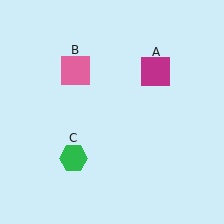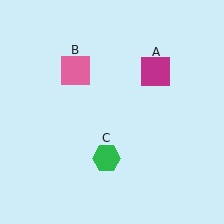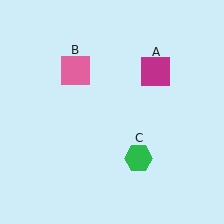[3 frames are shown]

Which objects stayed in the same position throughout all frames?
Magenta square (object A) and pink square (object B) remained stationary.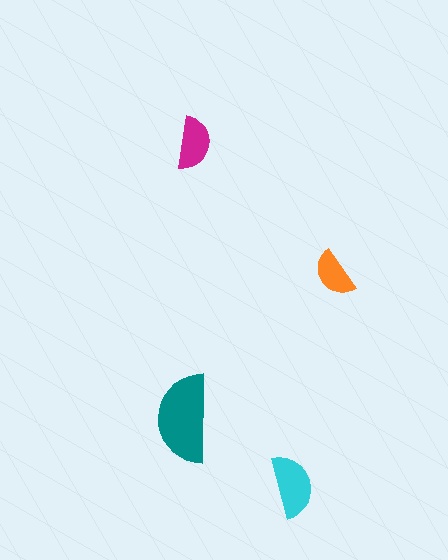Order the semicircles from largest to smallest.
the teal one, the cyan one, the magenta one, the orange one.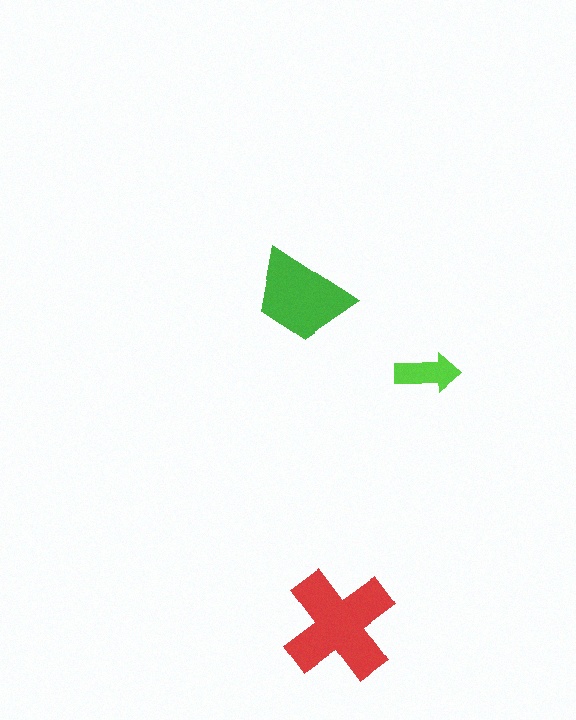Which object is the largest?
The red cross.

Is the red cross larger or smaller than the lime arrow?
Larger.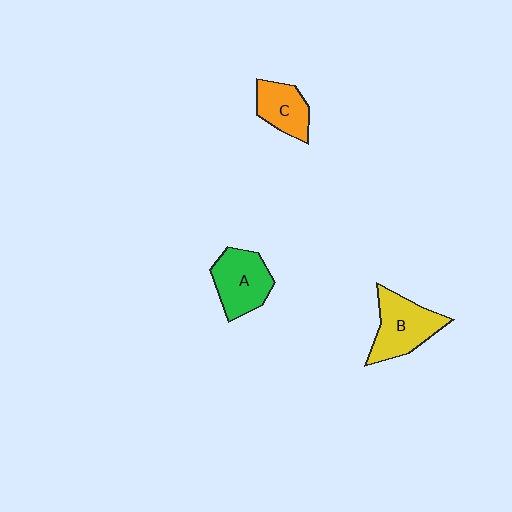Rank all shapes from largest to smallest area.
From largest to smallest: B (yellow), A (green), C (orange).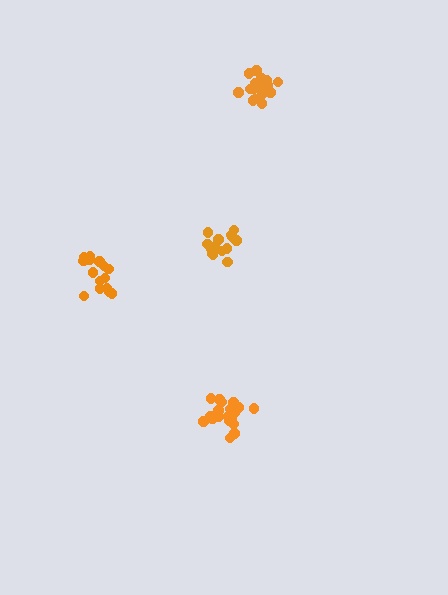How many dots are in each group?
Group 1: 15 dots, Group 2: 20 dots, Group 3: 15 dots, Group 4: 19 dots (69 total).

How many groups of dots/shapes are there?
There are 4 groups.